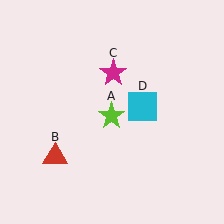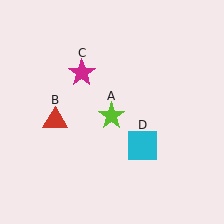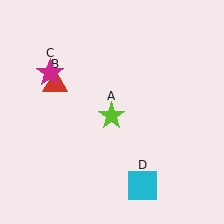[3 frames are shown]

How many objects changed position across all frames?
3 objects changed position: red triangle (object B), magenta star (object C), cyan square (object D).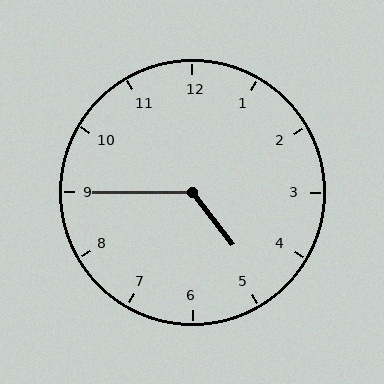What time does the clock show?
4:45.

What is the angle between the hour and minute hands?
Approximately 128 degrees.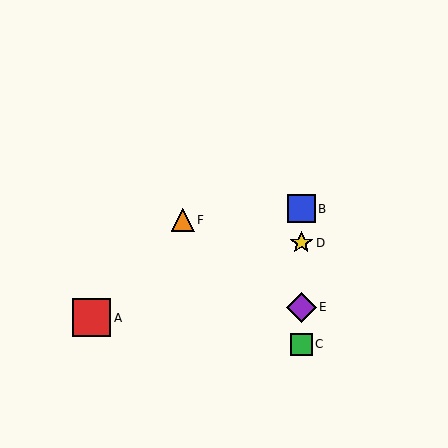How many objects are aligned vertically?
4 objects (B, C, D, E) are aligned vertically.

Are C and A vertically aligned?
No, C is at x≈301 and A is at x≈92.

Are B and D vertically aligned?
Yes, both are at x≈301.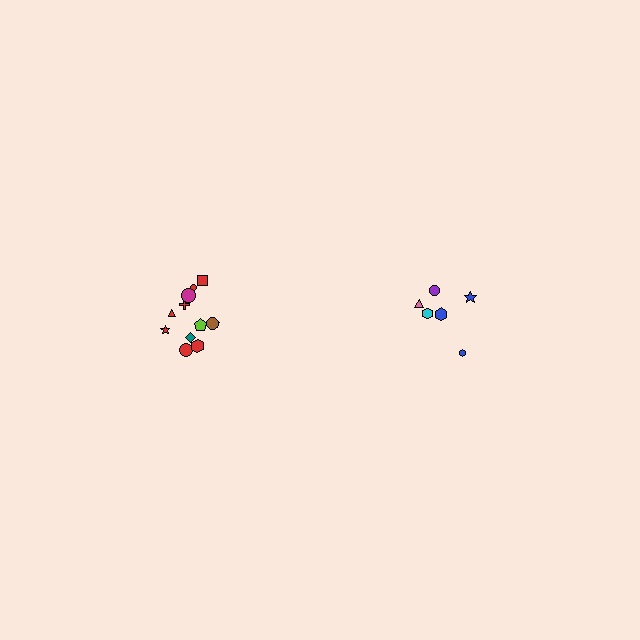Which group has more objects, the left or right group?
The left group.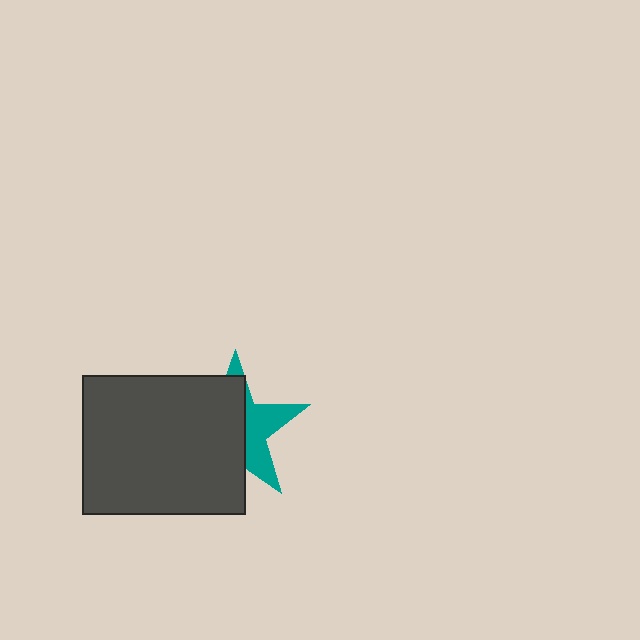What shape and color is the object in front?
The object in front is a dark gray rectangle.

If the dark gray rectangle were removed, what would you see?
You would see the complete teal star.